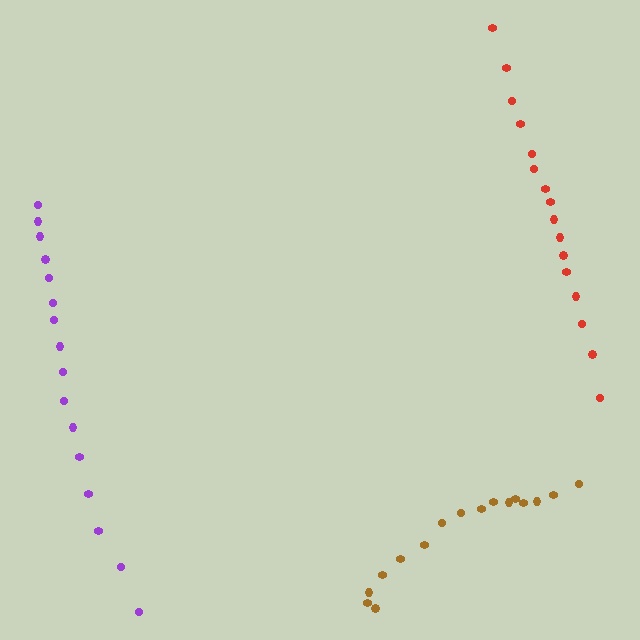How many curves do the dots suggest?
There are 3 distinct paths.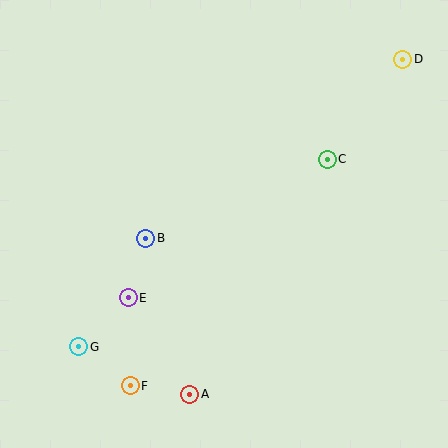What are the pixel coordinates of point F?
Point F is at (130, 386).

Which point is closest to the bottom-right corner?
Point A is closest to the bottom-right corner.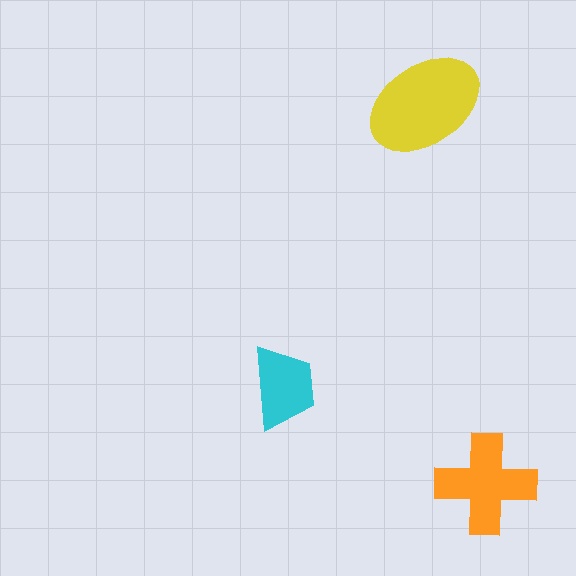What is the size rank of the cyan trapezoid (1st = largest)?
3rd.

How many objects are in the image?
There are 3 objects in the image.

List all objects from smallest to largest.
The cyan trapezoid, the orange cross, the yellow ellipse.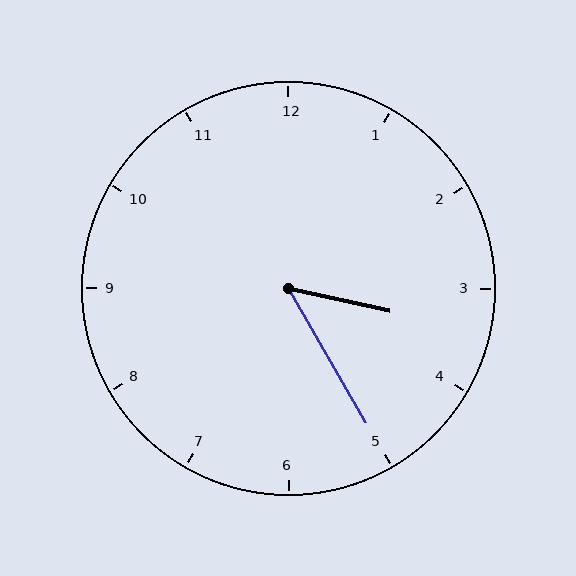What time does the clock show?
3:25.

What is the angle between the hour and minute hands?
Approximately 48 degrees.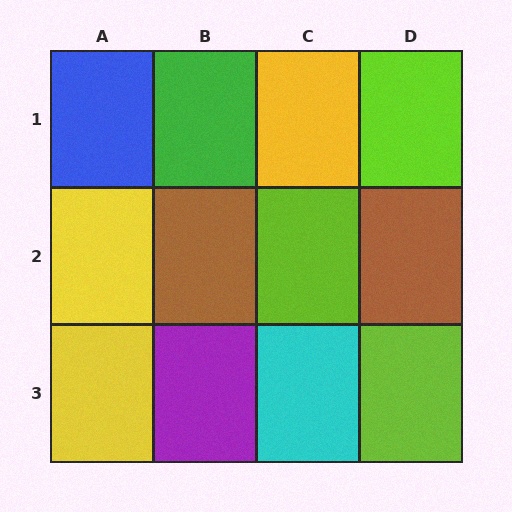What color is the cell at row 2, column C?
Lime.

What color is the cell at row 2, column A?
Yellow.